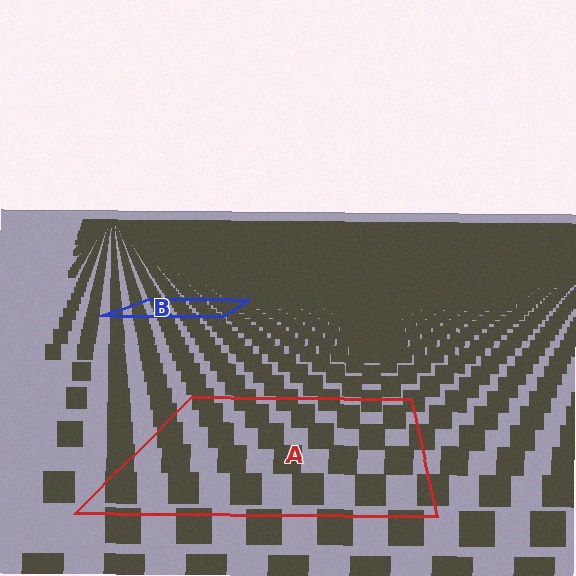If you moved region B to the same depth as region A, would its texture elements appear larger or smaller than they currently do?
They would appear larger. At a closer depth, the same texture elements are projected at a bigger on-screen size.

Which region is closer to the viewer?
Region A is closer. The texture elements there are larger and more spread out.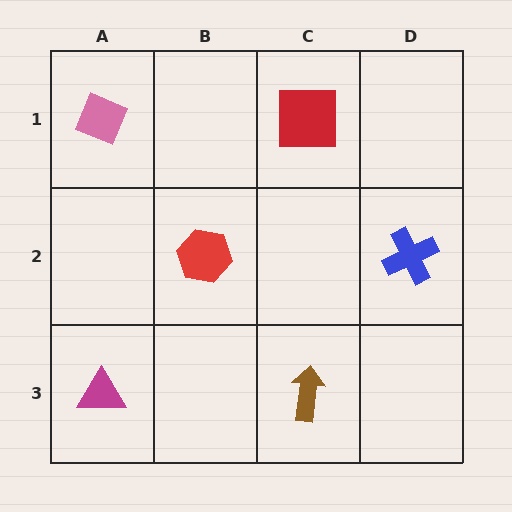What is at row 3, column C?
A brown arrow.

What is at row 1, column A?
A pink diamond.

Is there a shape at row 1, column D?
No, that cell is empty.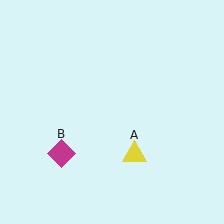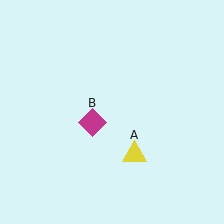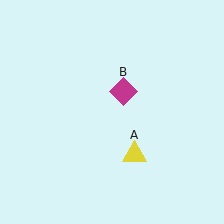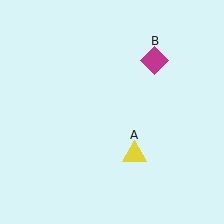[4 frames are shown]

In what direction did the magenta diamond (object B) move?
The magenta diamond (object B) moved up and to the right.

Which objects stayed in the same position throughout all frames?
Yellow triangle (object A) remained stationary.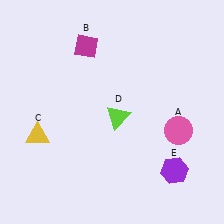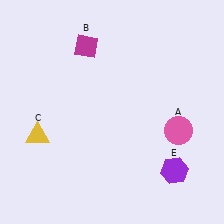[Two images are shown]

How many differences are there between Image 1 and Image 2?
There is 1 difference between the two images.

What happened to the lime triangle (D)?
The lime triangle (D) was removed in Image 2. It was in the bottom-right area of Image 1.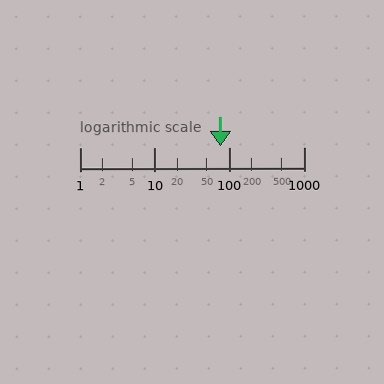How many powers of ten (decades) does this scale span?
The scale spans 3 decades, from 1 to 1000.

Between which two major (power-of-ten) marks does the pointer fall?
The pointer is between 10 and 100.